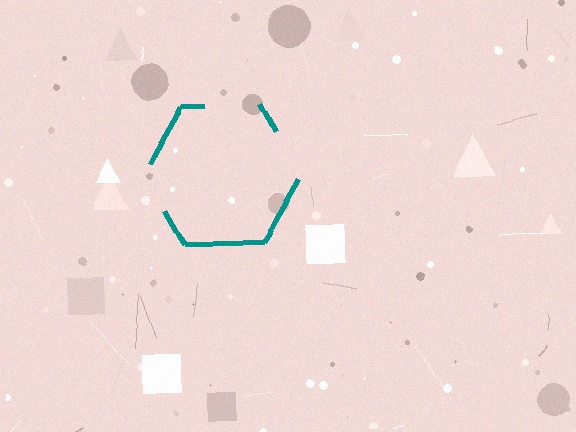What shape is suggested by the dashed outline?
The dashed outline suggests a hexagon.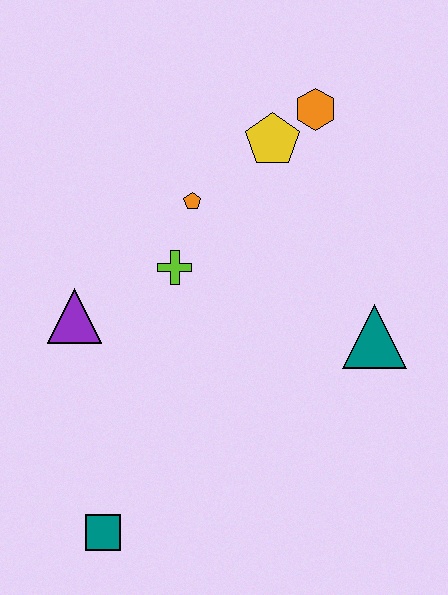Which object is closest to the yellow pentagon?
The orange hexagon is closest to the yellow pentagon.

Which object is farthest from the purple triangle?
The orange hexagon is farthest from the purple triangle.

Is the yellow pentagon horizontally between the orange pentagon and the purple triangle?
No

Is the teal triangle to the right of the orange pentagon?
Yes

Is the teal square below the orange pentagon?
Yes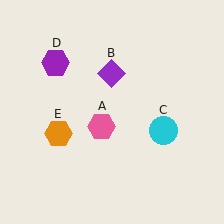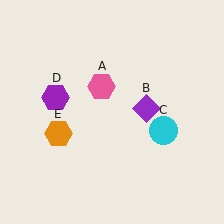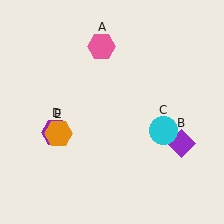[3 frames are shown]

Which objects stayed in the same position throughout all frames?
Cyan circle (object C) and orange hexagon (object E) remained stationary.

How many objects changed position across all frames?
3 objects changed position: pink hexagon (object A), purple diamond (object B), purple hexagon (object D).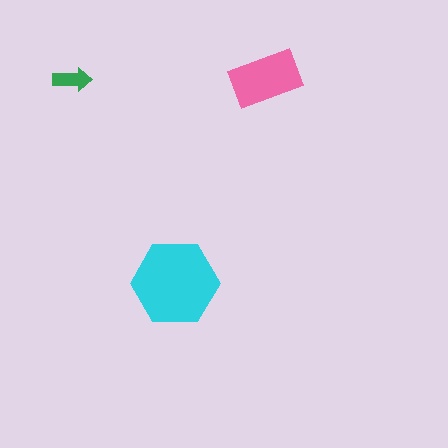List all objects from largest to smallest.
The cyan hexagon, the pink rectangle, the green arrow.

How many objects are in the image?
There are 3 objects in the image.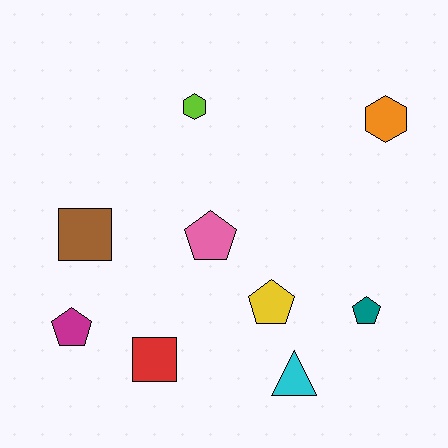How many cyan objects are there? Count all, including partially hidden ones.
There is 1 cyan object.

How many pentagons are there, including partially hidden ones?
There are 4 pentagons.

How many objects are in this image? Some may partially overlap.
There are 9 objects.